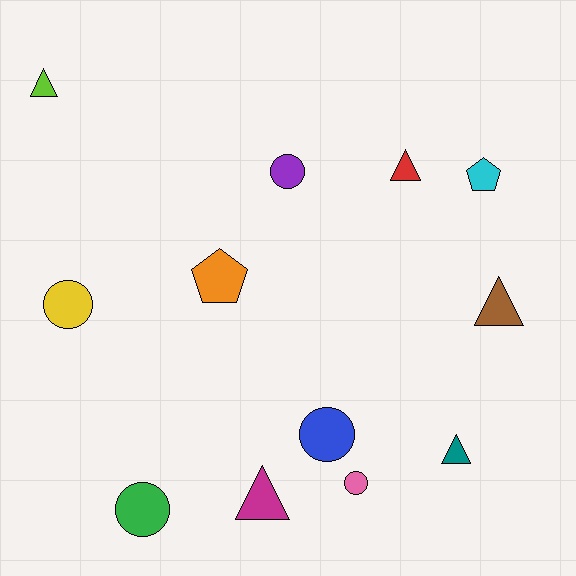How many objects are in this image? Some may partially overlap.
There are 12 objects.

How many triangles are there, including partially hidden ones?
There are 5 triangles.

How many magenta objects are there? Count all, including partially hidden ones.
There is 1 magenta object.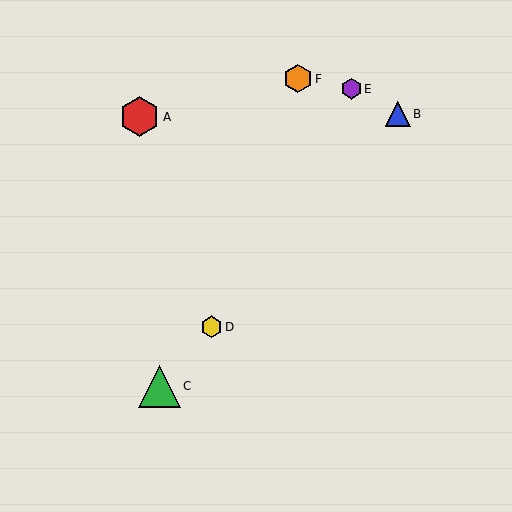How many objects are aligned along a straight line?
3 objects (B, C, D) are aligned along a straight line.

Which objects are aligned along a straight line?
Objects B, C, D are aligned along a straight line.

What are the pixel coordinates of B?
Object B is at (398, 114).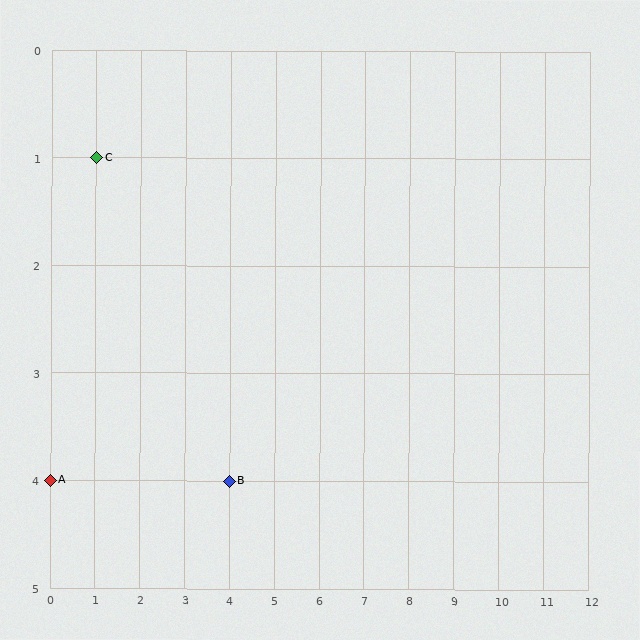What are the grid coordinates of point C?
Point C is at grid coordinates (1, 1).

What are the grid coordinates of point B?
Point B is at grid coordinates (4, 4).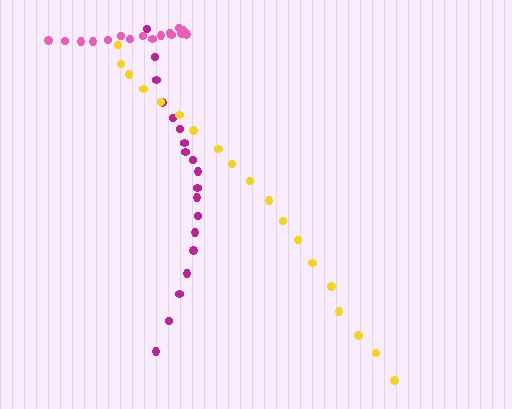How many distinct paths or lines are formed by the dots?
There are 3 distinct paths.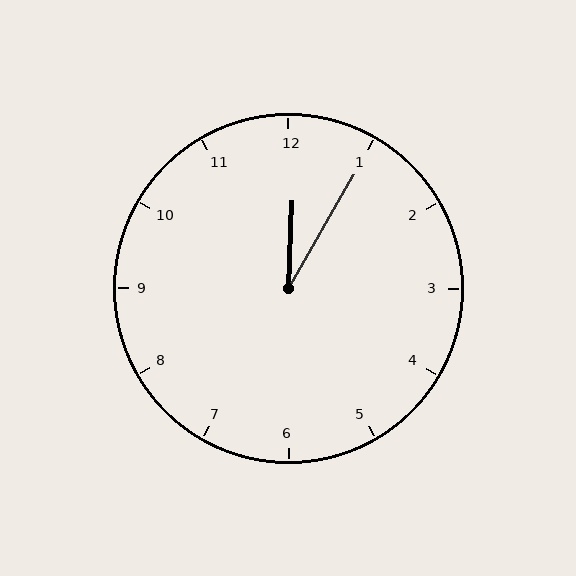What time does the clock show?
12:05.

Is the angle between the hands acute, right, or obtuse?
It is acute.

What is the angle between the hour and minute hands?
Approximately 28 degrees.